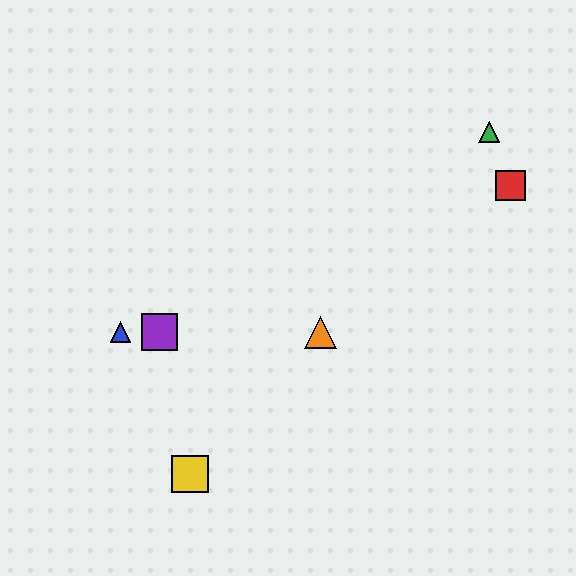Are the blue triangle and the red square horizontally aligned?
No, the blue triangle is at y≈332 and the red square is at y≈186.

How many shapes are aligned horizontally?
3 shapes (the blue triangle, the purple square, the orange triangle) are aligned horizontally.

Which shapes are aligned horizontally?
The blue triangle, the purple square, the orange triangle are aligned horizontally.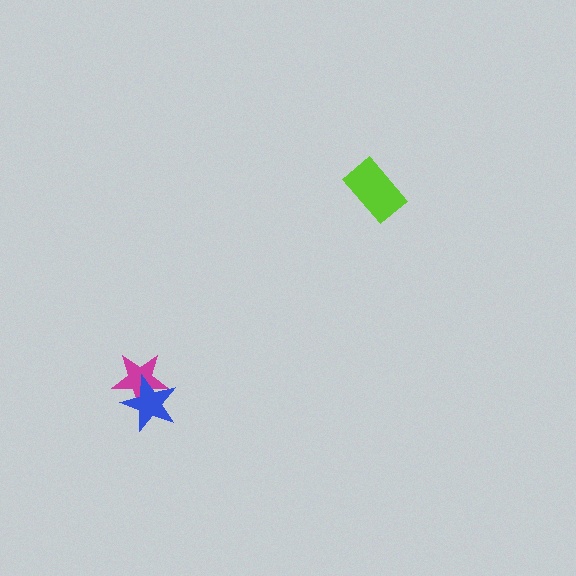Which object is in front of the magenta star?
The blue star is in front of the magenta star.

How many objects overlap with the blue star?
1 object overlaps with the blue star.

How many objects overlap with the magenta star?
1 object overlaps with the magenta star.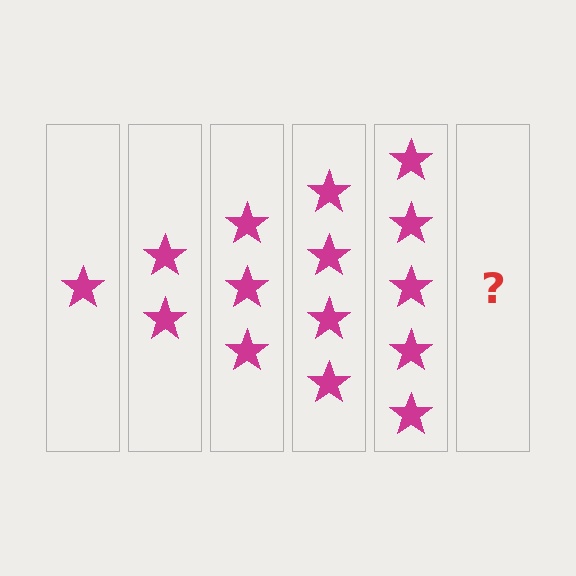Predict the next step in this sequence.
The next step is 6 stars.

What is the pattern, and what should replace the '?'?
The pattern is that each step adds one more star. The '?' should be 6 stars.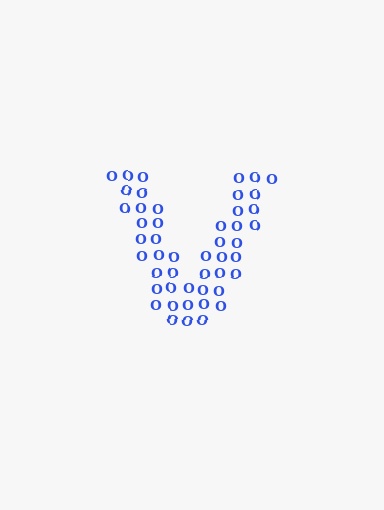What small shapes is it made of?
It is made of small letter O's.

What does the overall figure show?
The overall figure shows the letter V.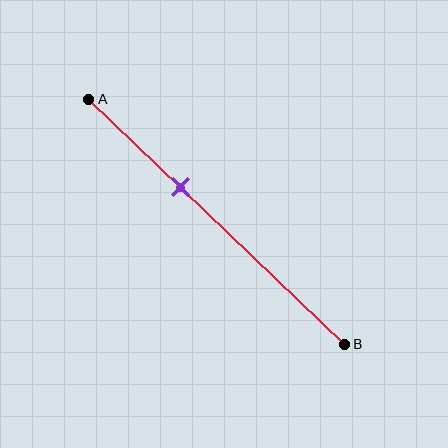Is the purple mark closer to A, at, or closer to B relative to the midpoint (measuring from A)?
The purple mark is closer to point A than the midpoint of segment AB.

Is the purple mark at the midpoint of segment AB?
No, the mark is at about 35% from A, not at the 50% midpoint.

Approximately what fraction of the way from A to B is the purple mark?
The purple mark is approximately 35% of the way from A to B.